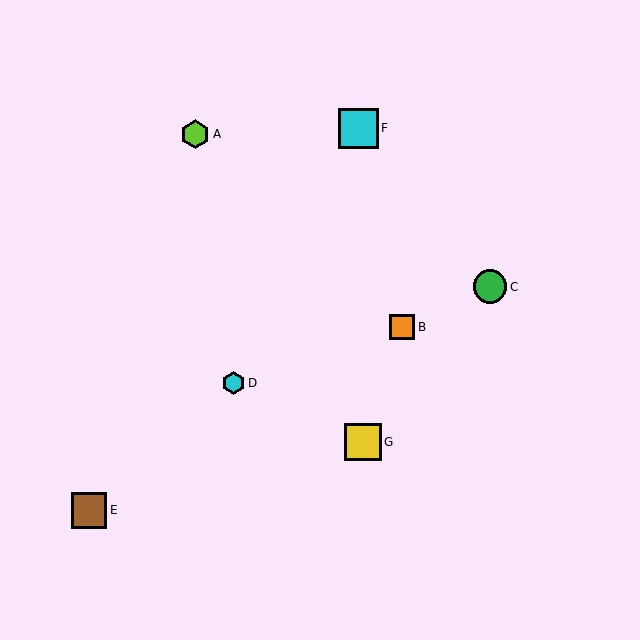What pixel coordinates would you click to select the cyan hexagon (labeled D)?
Click at (233, 383) to select the cyan hexagon D.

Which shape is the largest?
The cyan square (labeled F) is the largest.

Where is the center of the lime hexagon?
The center of the lime hexagon is at (195, 134).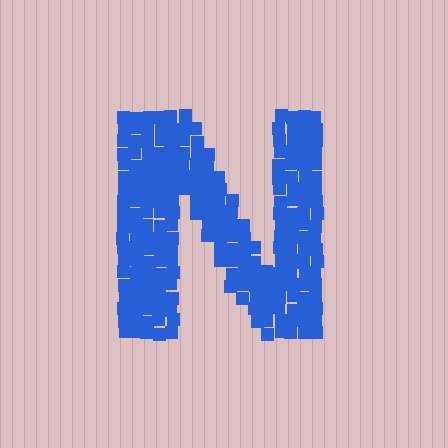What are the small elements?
The small elements are squares.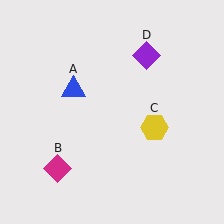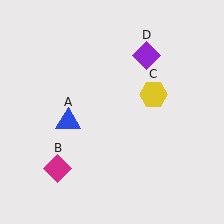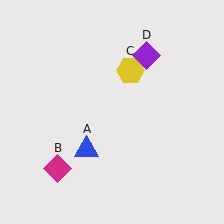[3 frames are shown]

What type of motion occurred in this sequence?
The blue triangle (object A), yellow hexagon (object C) rotated counterclockwise around the center of the scene.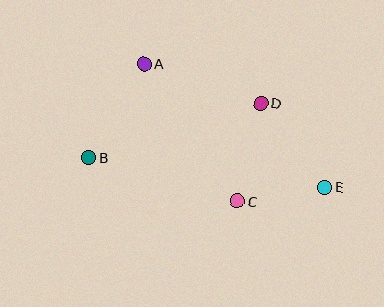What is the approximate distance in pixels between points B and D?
The distance between B and D is approximately 180 pixels.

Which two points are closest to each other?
Points C and E are closest to each other.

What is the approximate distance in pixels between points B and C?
The distance between B and C is approximately 155 pixels.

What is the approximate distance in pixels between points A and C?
The distance between A and C is approximately 166 pixels.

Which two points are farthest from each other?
Points B and E are farthest from each other.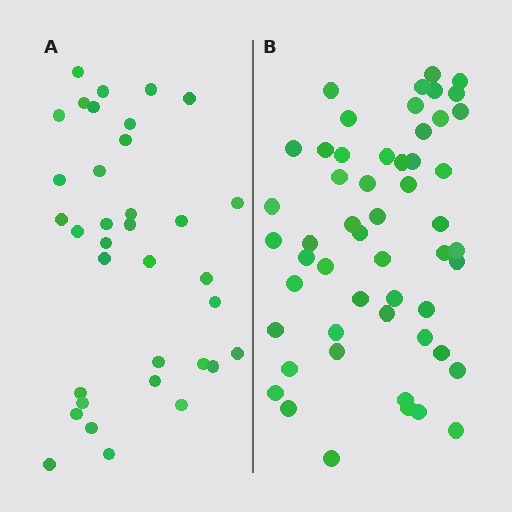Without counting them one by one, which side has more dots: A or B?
Region B (the right region) has more dots.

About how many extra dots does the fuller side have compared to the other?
Region B has approximately 20 more dots than region A.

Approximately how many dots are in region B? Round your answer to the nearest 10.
About 50 dots. (The exact count is 53, which rounds to 50.)